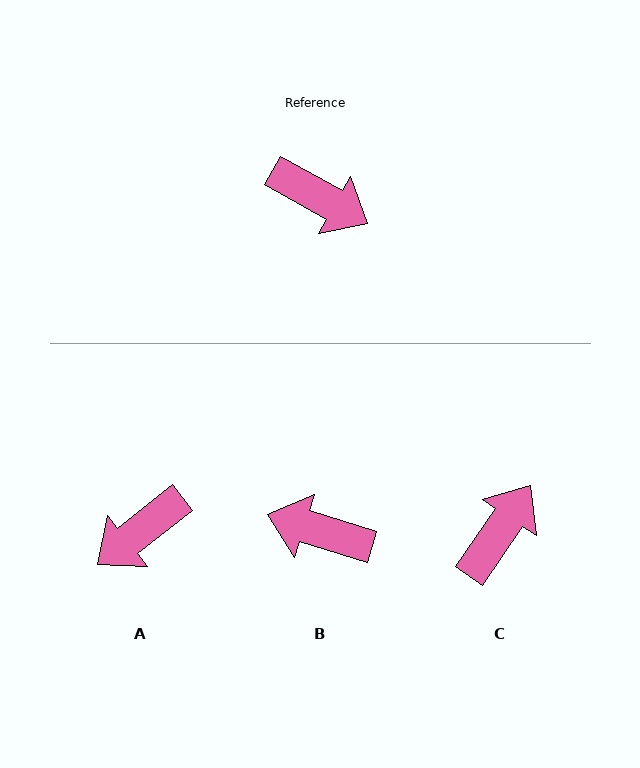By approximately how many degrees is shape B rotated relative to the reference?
Approximately 168 degrees clockwise.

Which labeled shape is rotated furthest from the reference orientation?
B, about 168 degrees away.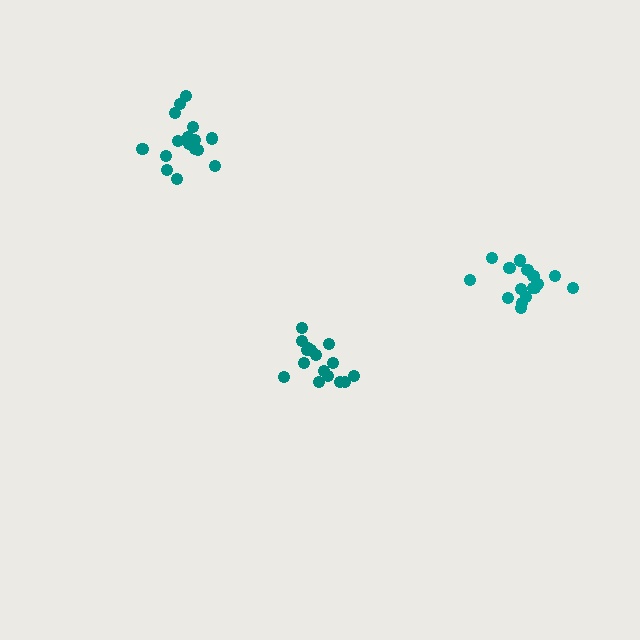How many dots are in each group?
Group 1: 16 dots, Group 2: 16 dots, Group 3: 17 dots (49 total).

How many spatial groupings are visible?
There are 3 spatial groupings.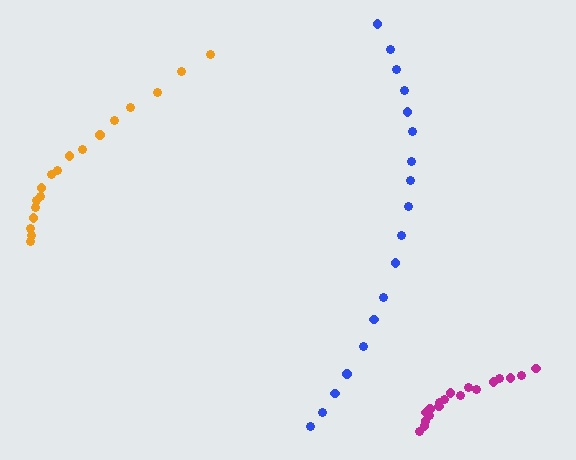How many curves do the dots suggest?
There are 3 distinct paths.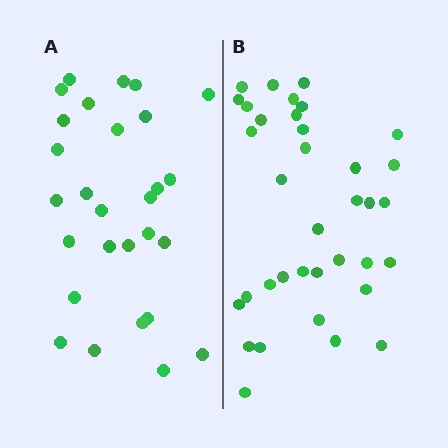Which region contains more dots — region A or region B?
Region B (the right region) has more dots.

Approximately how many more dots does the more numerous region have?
Region B has roughly 8 or so more dots than region A.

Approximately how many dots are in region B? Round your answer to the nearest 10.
About 40 dots. (The exact count is 36, which rounds to 40.)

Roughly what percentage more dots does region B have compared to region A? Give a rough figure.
About 30% more.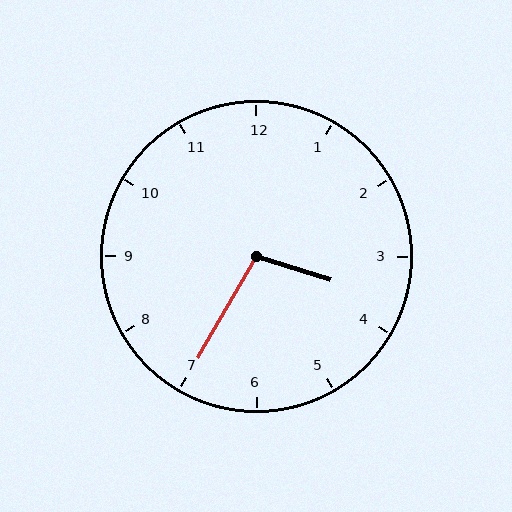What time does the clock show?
3:35.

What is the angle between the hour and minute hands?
Approximately 102 degrees.